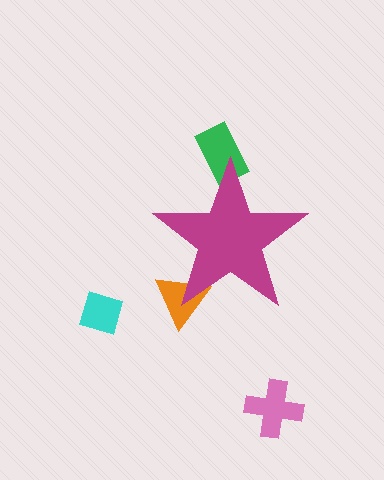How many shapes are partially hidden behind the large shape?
2 shapes are partially hidden.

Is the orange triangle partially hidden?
Yes, the orange triangle is partially hidden behind the magenta star.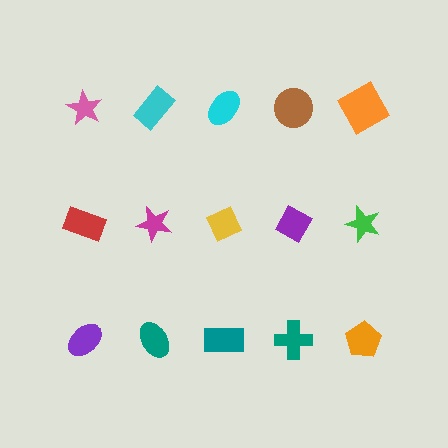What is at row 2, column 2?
A magenta star.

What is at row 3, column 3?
A teal rectangle.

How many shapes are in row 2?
5 shapes.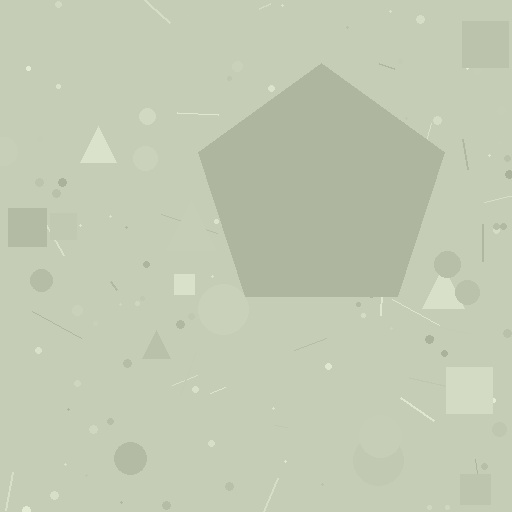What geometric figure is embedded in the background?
A pentagon is embedded in the background.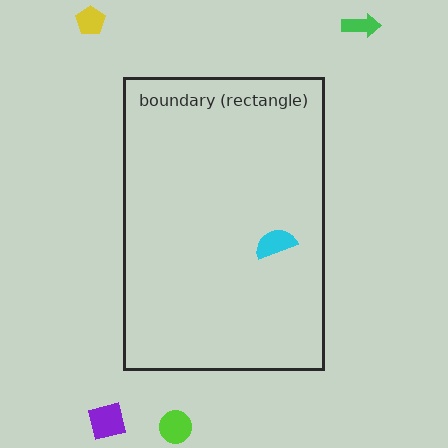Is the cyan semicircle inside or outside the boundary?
Inside.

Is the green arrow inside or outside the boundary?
Outside.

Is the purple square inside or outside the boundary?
Outside.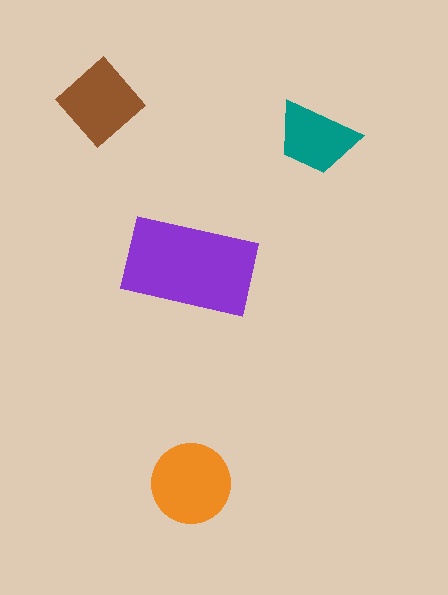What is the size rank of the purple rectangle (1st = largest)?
1st.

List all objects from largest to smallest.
The purple rectangle, the orange circle, the brown diamond, the teal trapezoid.